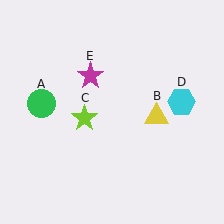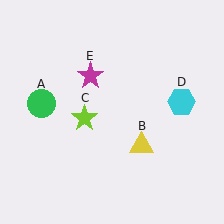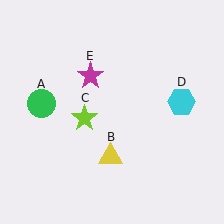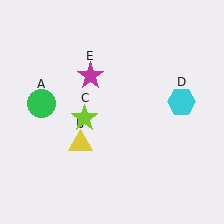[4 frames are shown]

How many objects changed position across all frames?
1 object changed position: yellow triangle (object B).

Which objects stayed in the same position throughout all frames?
Green circle (object A) and lime star (object C) and cyan hexagon (object D) and magenta star (object E) remained stationary.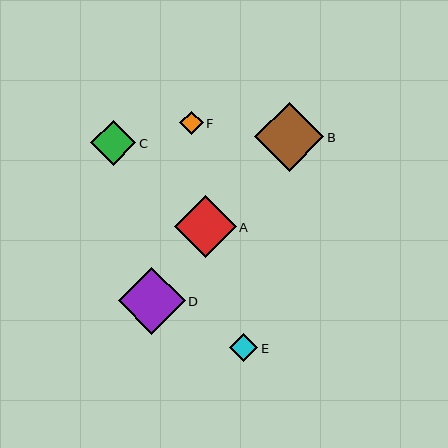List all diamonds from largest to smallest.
From largest to smallest: B, D, A, C, E, F.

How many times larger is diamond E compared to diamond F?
Diamond E is approximately 1.2 times the size of diamond F.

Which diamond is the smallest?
Diamond F is the smallest with a size of approximately 23 pixels.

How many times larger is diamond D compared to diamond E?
Diamond D is approximately 2.4 times the size of diamond E.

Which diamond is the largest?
Diamond B is the largest with a size of approximately 69 pixels.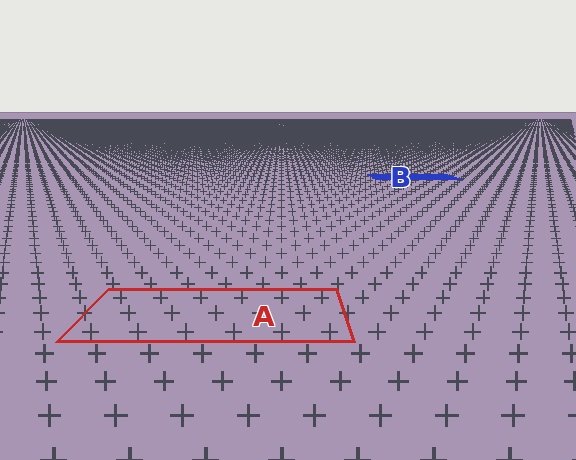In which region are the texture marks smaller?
The texture marks are smaller in region B, because it is farther away.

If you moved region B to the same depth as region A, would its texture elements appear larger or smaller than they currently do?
They would appear larger. At a closer depth, the same texture elements are projected at a bigger on-screen size.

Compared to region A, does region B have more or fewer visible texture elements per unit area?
Region B has more texture elements per unit area — they are packed more densely because it is farther away.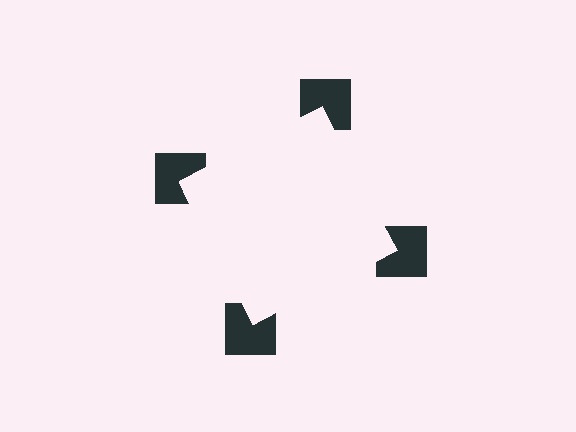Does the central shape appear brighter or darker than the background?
It typically appears slightly brighter than the background, even though no actual brightness change is drawn.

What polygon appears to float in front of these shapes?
An illusory square — its edges are inferred from the aligned wedge cuts in the notched squares, not physically drawn.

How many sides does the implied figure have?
4 sides.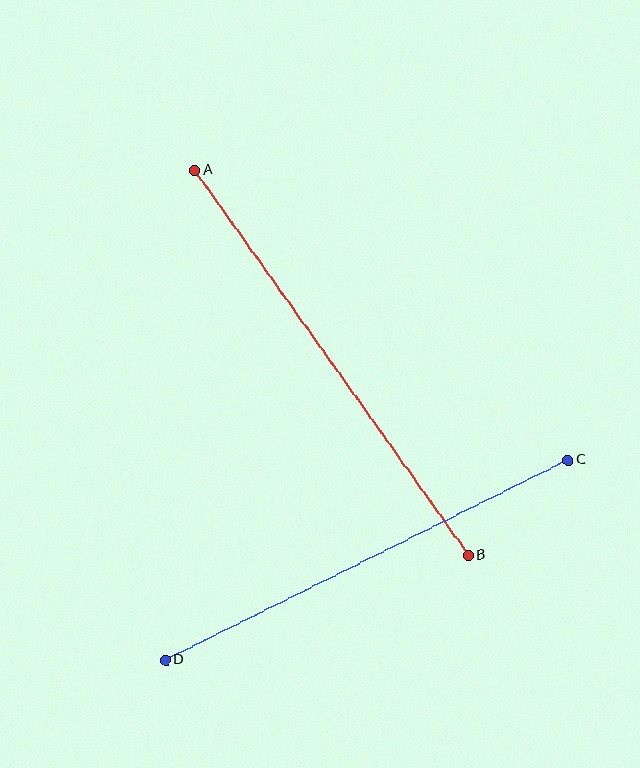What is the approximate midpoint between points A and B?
The midpoint is at approximately (332, 363) pixels.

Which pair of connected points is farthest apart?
Points A and B are farthest apart.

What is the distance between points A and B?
The distance is approximately 472 pixels.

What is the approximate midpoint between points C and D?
The midpoint is at approximately (367, 560) pixels.